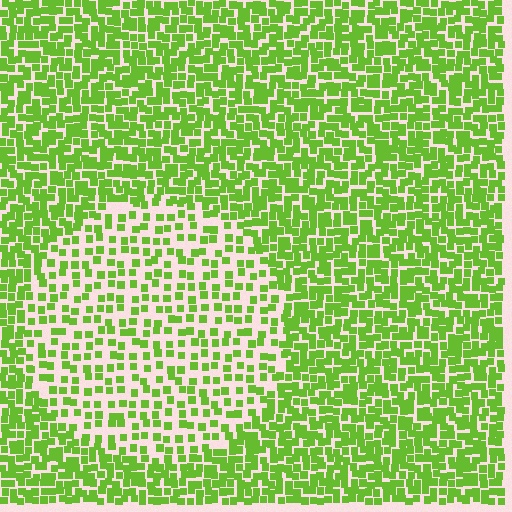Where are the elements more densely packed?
The elements are more densely packed outside the circle boundary.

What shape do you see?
I see a circle.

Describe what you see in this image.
The image contains small lime elements arranged at two different densities. A circle-shaped region is visible where the elements are less densely packed than the surrounding area.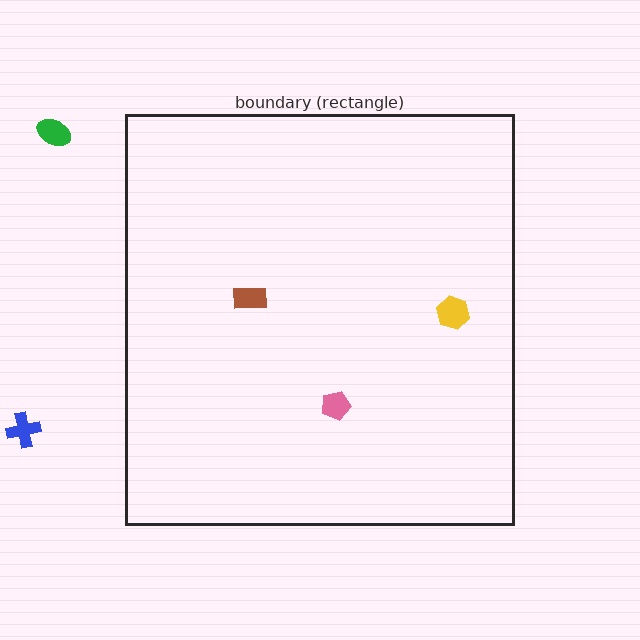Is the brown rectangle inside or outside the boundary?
Inside.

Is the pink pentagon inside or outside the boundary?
Inside.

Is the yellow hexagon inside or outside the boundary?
Inside.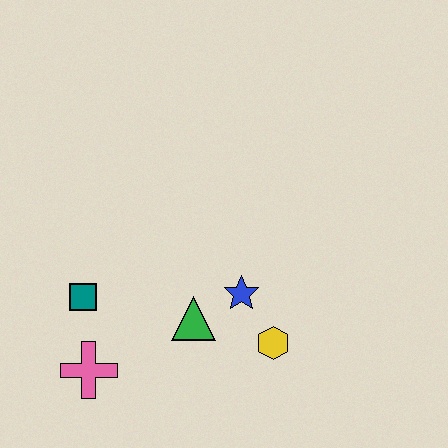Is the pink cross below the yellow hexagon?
Yes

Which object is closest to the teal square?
The pink cross is closest to the teal square.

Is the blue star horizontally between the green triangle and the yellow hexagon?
Yes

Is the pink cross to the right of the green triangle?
No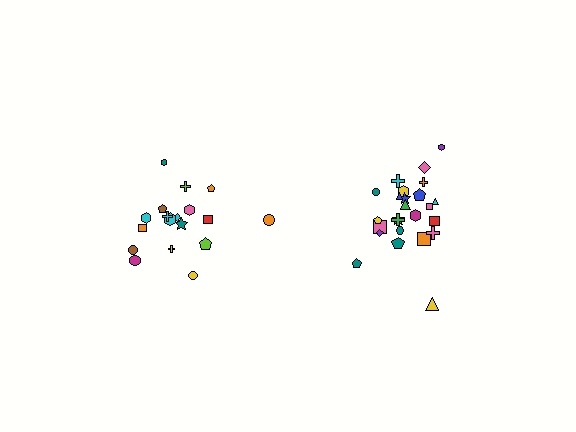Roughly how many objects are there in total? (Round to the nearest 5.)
Roughly 45 objects in total.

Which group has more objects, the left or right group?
The right group.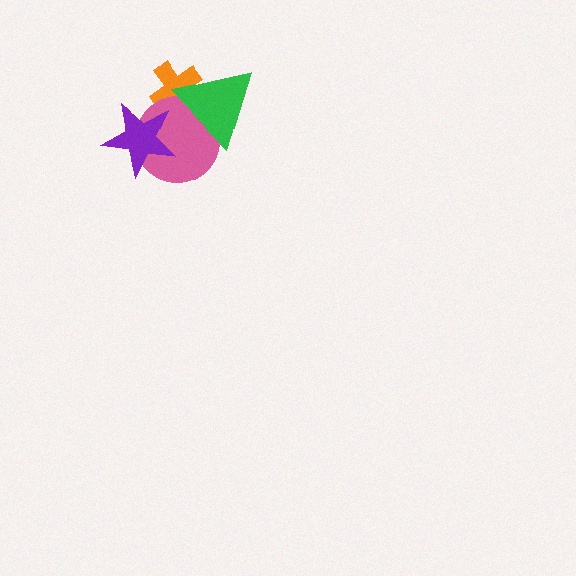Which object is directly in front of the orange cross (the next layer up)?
The pink circle is directly in front of the orange cross.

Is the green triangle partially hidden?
No, no other shape covers it.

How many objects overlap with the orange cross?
2 objects overlap with the orange cross.